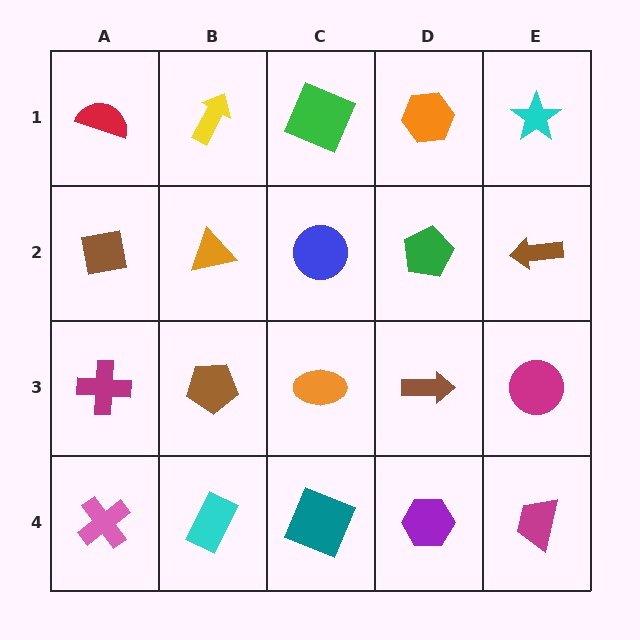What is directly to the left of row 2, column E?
A green pentagon.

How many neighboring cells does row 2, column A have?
3.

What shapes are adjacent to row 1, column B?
An orange triangle (row 2, column B), a red semicircle (row 1, column A), a green square (row 1, column C).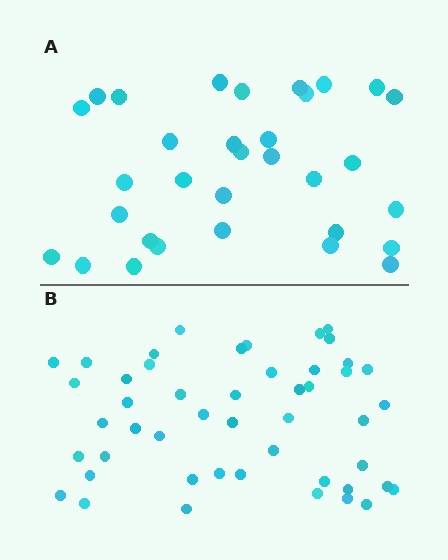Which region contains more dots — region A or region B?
Region B (the bottom region) has more dots.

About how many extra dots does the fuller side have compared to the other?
Region B has approximately 15 more dots than region A.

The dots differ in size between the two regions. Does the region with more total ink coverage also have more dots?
No. Region A has more total ink coverage because its dots are larger, but region B actually contains more individual dots. Total area can be misleading — the number of items is what matters here.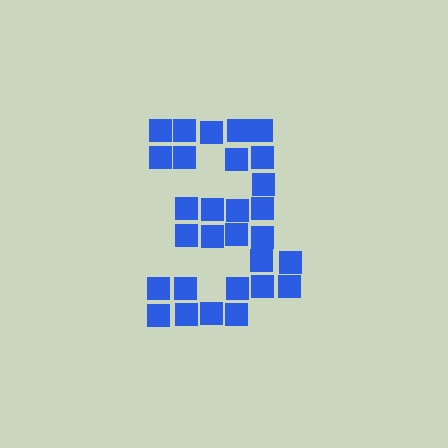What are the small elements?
The small elements are squares.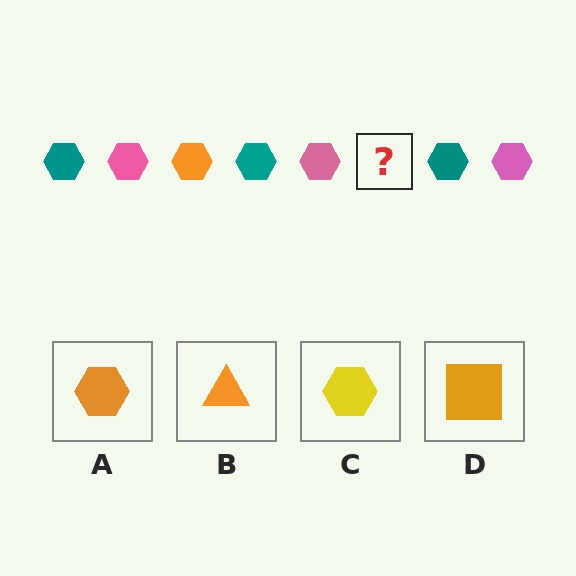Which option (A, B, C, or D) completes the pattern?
A.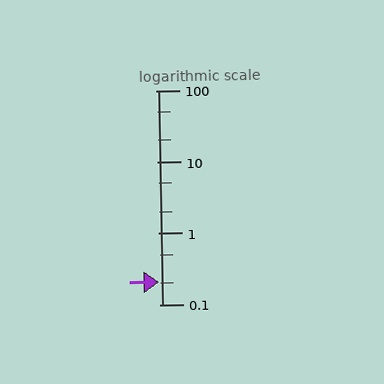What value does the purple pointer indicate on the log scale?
The pointer indicates approximately 0.21.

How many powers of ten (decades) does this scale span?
The scale spans 3 decades, from 0.1 to 100.